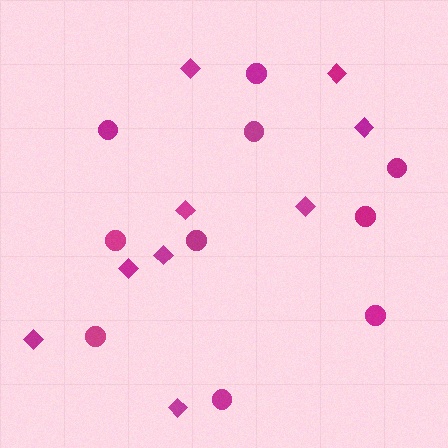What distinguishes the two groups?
There are 2 groups: one group of circles (10) and one group of diamonds (9).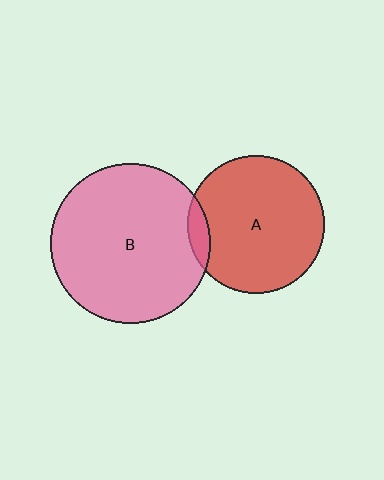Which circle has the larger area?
Circle B (pink).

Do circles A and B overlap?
Yes.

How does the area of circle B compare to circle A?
Approximately 1.4 times.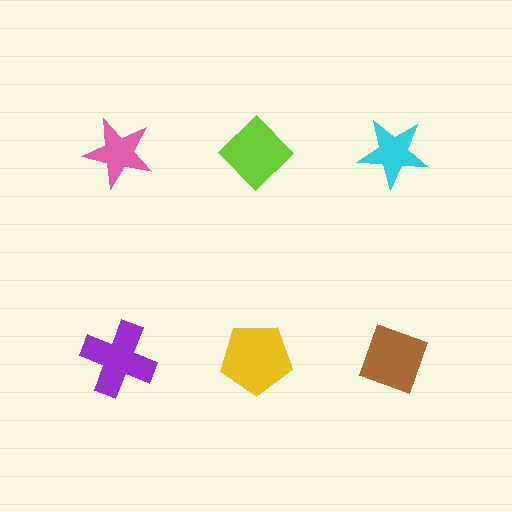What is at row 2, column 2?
A yellow pentagon.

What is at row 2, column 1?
A purple cross.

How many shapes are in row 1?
3 shapes.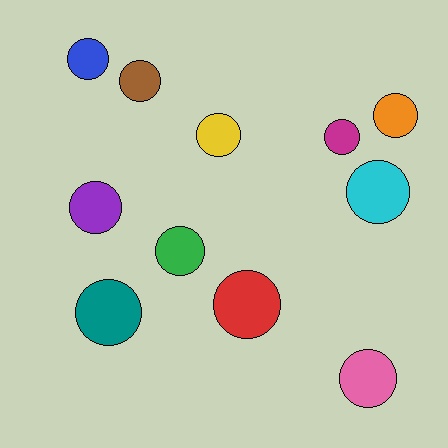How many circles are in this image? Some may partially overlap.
There are 11 circles.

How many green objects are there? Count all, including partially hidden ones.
There is 1 green object.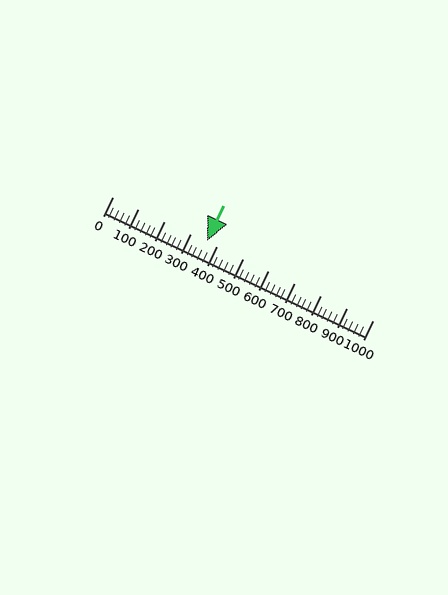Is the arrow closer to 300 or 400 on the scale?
The arrow is closer to 400.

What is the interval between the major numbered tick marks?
The major tick marks are spaced 100 units apart.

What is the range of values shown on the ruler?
The ruler shows values from 0 to 1000.